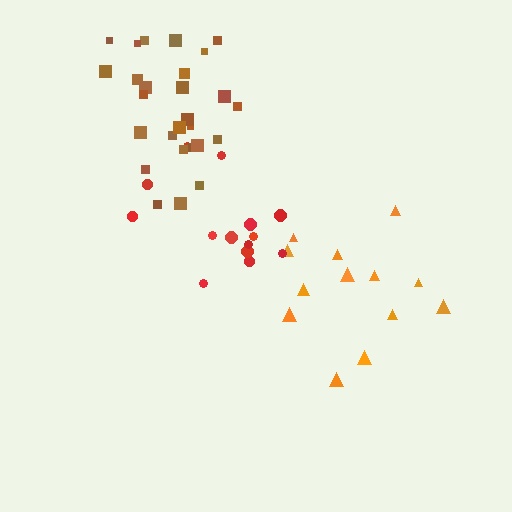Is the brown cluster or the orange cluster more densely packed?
Brown.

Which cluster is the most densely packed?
Brown.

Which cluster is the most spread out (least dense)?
Orange.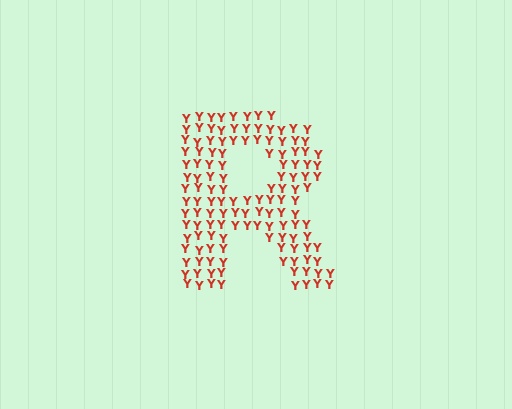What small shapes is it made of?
It is made of small letter Y's.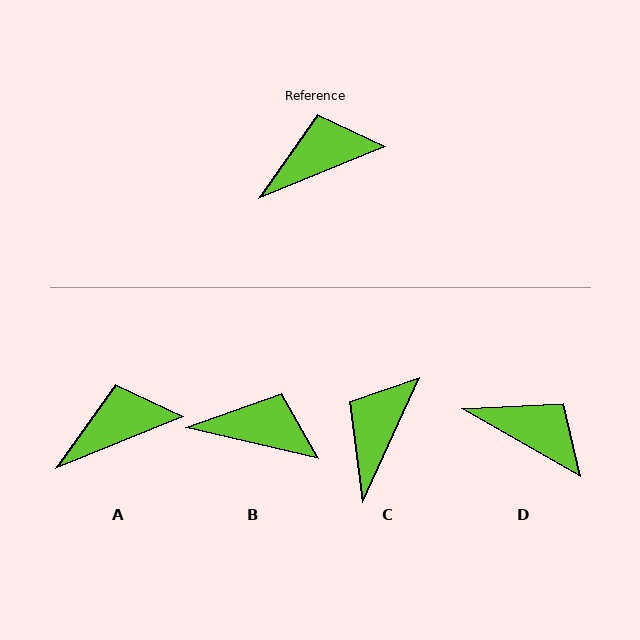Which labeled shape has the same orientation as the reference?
A.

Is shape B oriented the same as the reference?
No, it is off by about 35 degrees.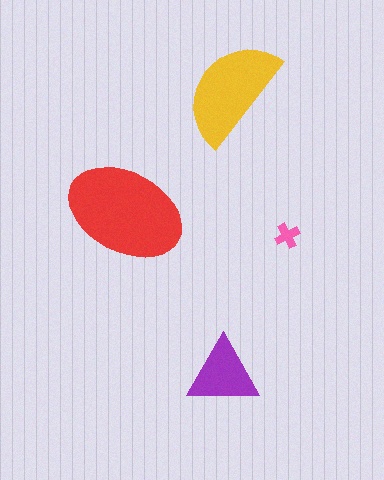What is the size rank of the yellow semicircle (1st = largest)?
2nd.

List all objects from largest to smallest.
The red ellipse, the yellow semicircle, the purple triangle, the pink cross.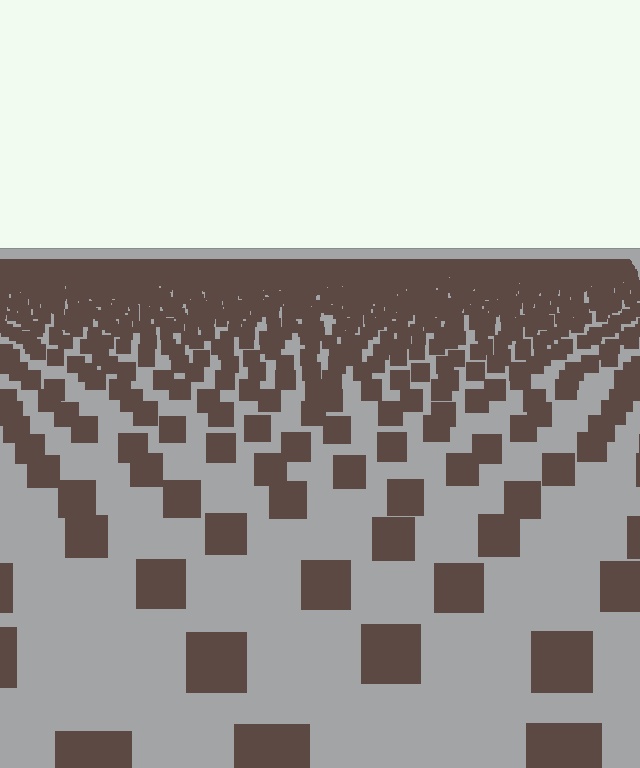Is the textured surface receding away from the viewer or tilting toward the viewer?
The surface is receding away from the viewer. Texture elements get smaller and denser toward the top.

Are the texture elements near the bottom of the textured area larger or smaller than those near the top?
Larger. Near the bottom, elements are closer to the viewer and appear at a bigger on-screen size.